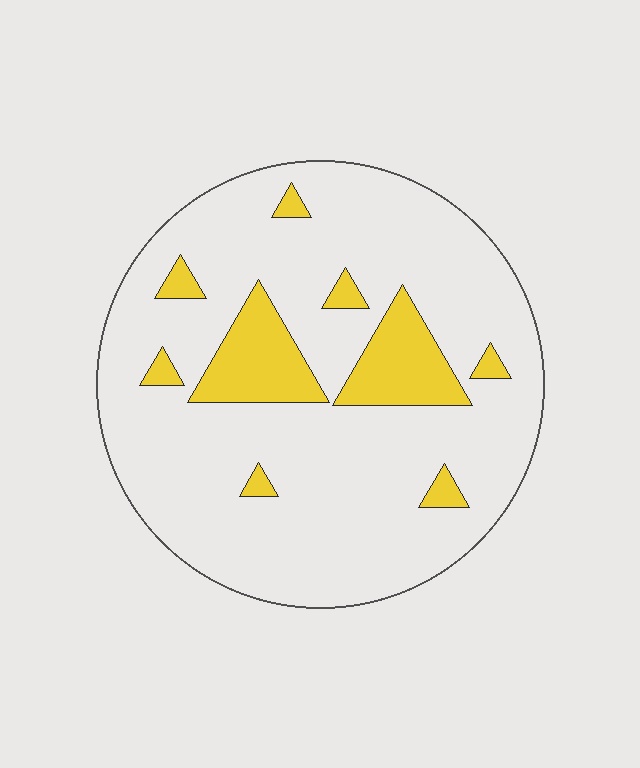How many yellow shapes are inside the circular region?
9.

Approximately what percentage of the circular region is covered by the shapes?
Approximately 15%.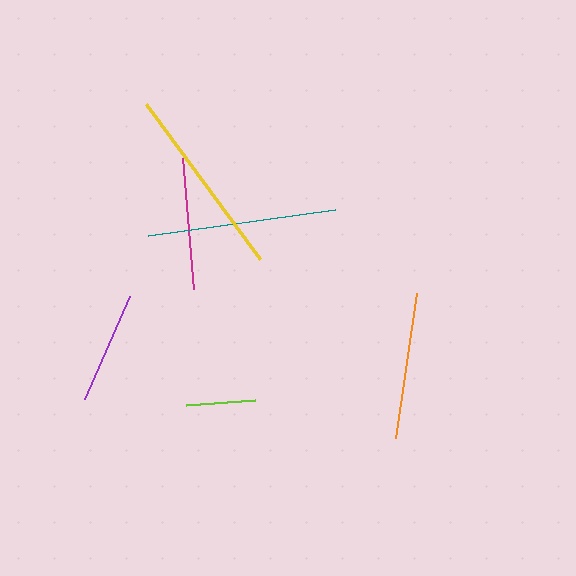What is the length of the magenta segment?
The magenta segment is approximately 131 pixels long.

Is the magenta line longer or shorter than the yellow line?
The yellow line is longer than the magenta line.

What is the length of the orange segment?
The orange segment is approximately 147 pixels long.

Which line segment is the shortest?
The lime line is the shortest at approximately 69 pixels.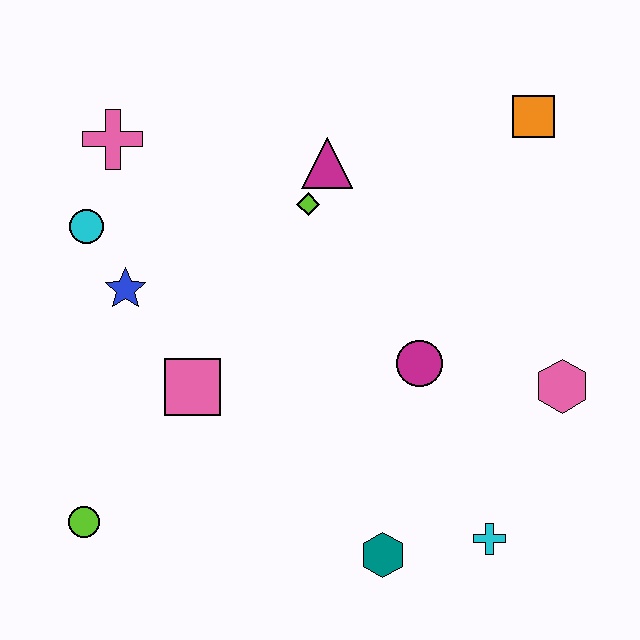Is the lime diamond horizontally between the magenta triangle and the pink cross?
Yes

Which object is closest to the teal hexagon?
The cyan cross is closest to the teal hexagon.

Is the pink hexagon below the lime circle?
No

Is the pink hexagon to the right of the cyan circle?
Yes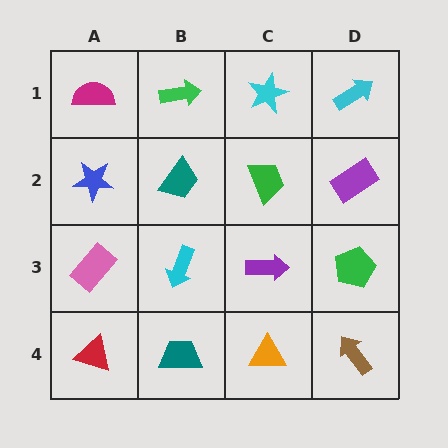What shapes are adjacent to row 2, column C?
A cyan star (row 1, column C), a purple arrow (row 3, column C), a teal trapezoid (row 2, column B), a purple rectangle (row 2, column D).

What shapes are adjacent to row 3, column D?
A purple rectangle (row 2, column D), a brown arrow (row 4, column D), a purple arrow (row 3, column C).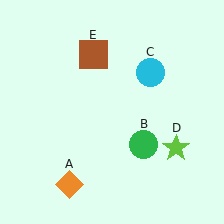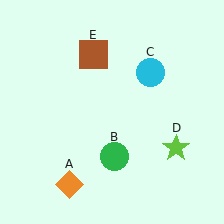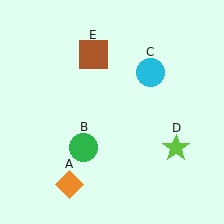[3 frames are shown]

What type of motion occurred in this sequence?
The green circle (object B) rotated clockwise around the center of the scene.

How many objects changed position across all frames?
1 object changed position: green circle (object B).